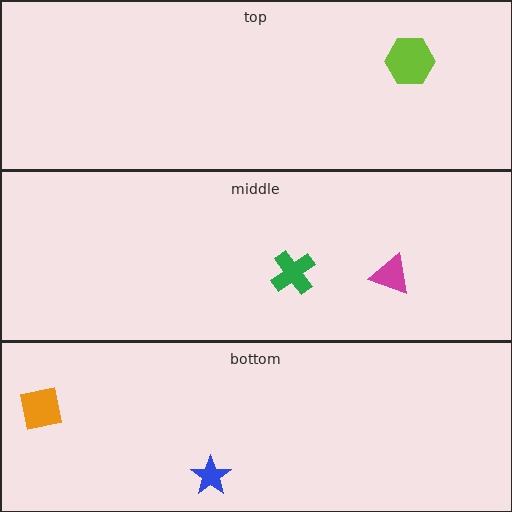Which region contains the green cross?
The middle region.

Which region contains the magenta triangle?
The middle region.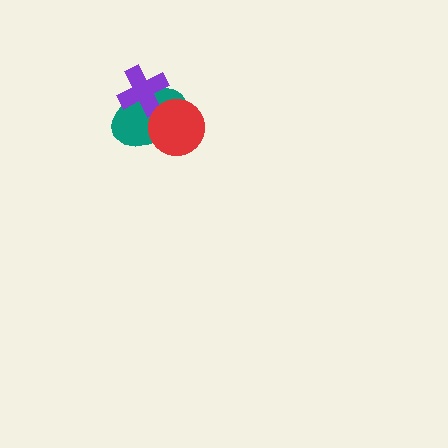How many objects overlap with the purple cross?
1 object overlaps with the purple cross.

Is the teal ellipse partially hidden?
Yes, it is partially covered by another shape.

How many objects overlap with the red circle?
1 object overlaps with the red circle.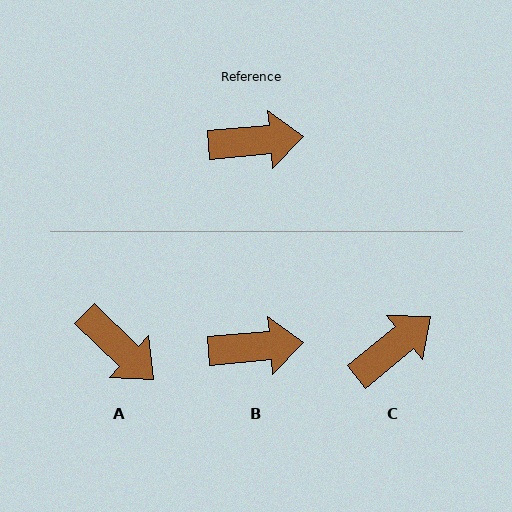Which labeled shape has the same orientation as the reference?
B.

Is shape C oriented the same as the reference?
No, it is off by about 34 degrees.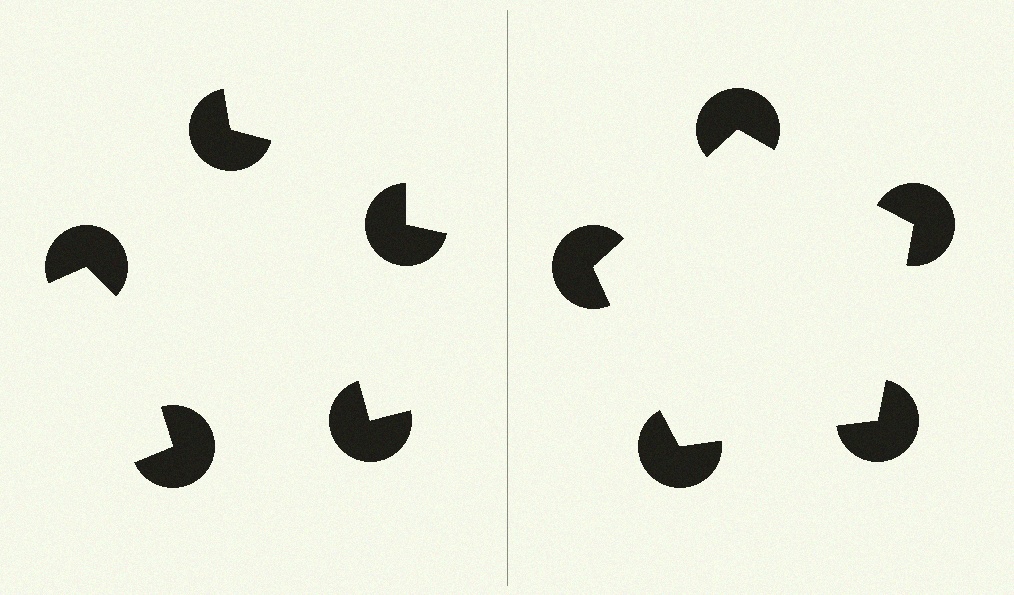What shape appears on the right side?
An illusory pentagon.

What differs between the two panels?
The pac-man discs are positioned identically on both sides; only the wedge orientations differ. On the right they align to a pentagon; on the left they are misaligned.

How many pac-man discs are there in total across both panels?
10 — 5 on each side.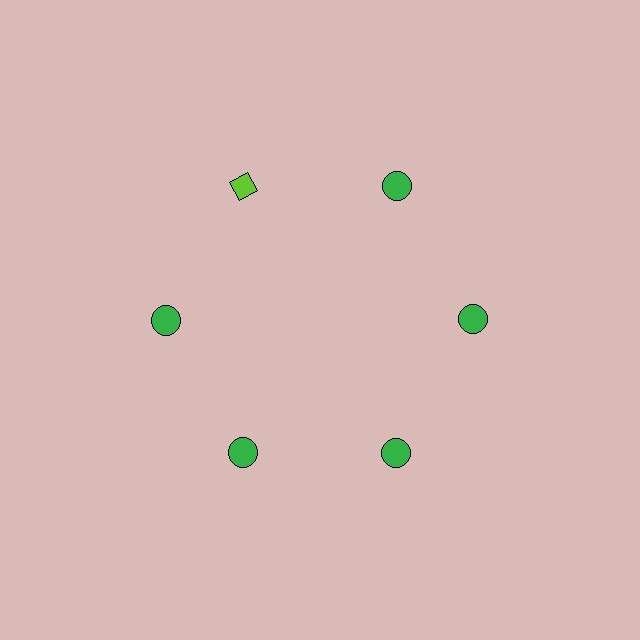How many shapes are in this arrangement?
There are 6 shapes arranged in a ring pattern.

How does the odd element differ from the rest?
It differs in both color (lime instead of green) and shape (diamond instead of circle).